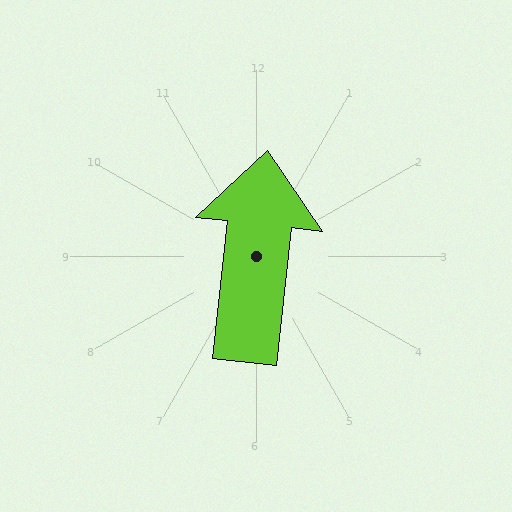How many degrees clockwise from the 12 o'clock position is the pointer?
Approximately 6 degrees.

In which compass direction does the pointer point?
North.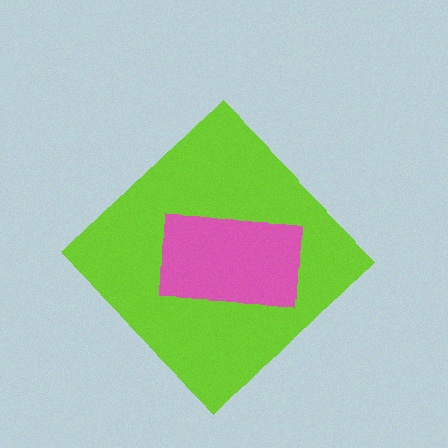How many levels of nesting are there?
2.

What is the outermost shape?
The lime diamond.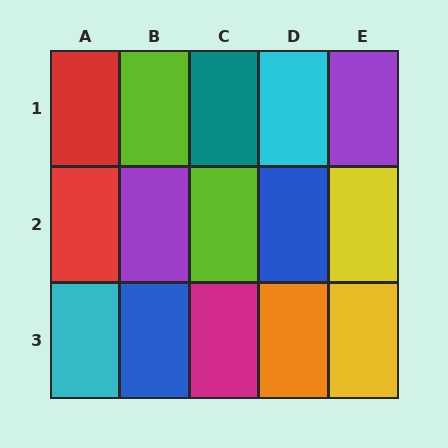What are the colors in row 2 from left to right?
Red, purple, lime, blue, yellow.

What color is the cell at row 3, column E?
Yellow.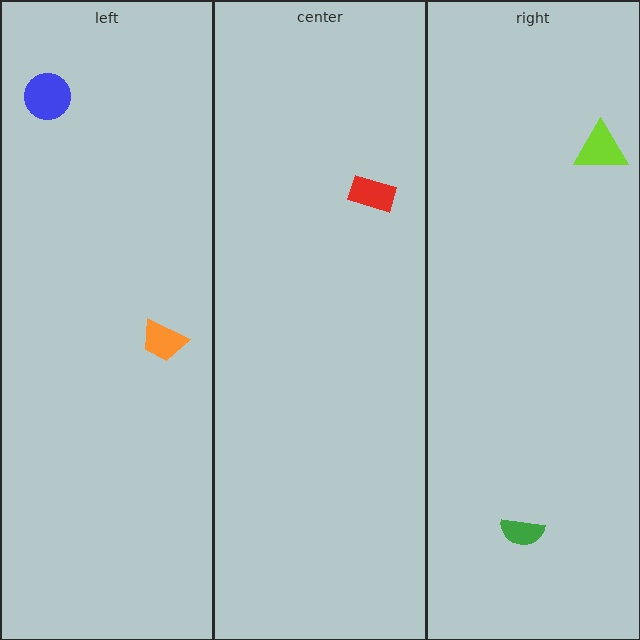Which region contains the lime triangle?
The right region.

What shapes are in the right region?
The lime triangle, the green semicircle.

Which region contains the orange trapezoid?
The left region.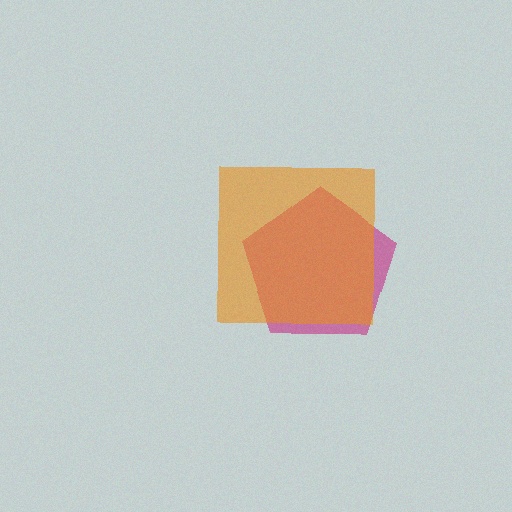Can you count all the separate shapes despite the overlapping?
Yes, there are 2 separate shapes.